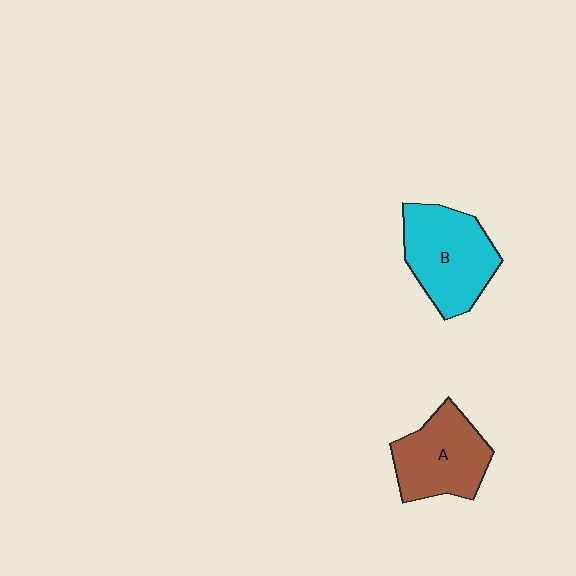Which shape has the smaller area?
Shape A (brown).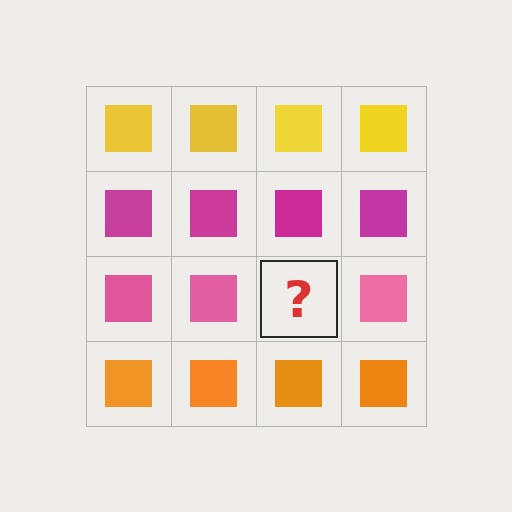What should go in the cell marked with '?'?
The missing cell should contain a pink square.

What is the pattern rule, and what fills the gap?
The rule is that each row has a consistent color. The gap should be filled with a pink square.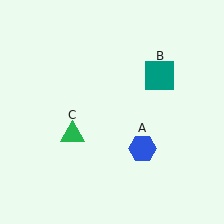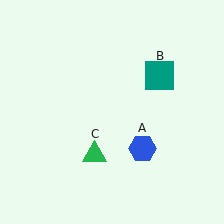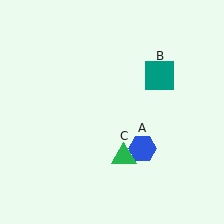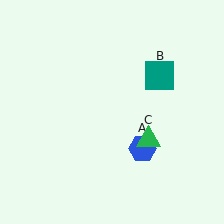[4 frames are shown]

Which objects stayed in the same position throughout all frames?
Blue hexagon (object A) and teal square (object B) remained stationary.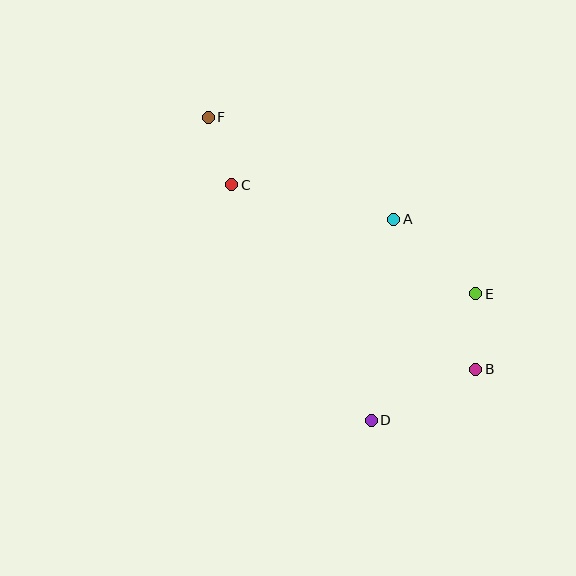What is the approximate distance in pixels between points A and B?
The distance between A and B is approximately 171 pixels.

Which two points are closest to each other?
Points C and F are closest to each other.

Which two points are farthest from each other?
Points B and F are farthest from each other.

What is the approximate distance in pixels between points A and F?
The distance between A and F is approximately 212 pixels.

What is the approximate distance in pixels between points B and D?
The distance between B and D is approximately 116 pixels.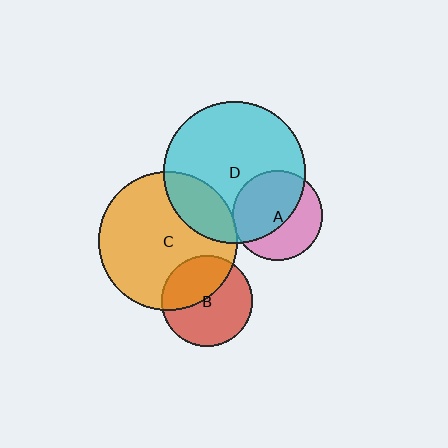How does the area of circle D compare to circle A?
Approximately 2.5 times.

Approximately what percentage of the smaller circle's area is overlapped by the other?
Approximately 40%.